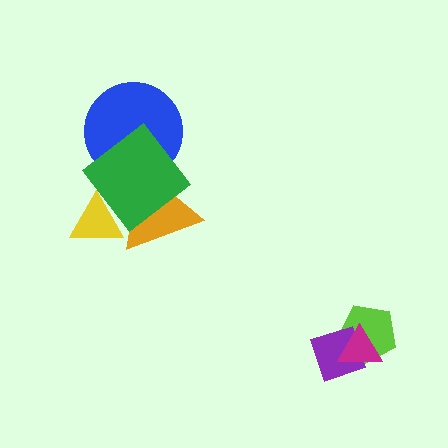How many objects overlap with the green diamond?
3 objects overlap with the green diamond.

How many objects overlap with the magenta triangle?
2 objects overlap with the magenta triangle.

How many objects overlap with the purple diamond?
2 objects overlap with the purple diamond.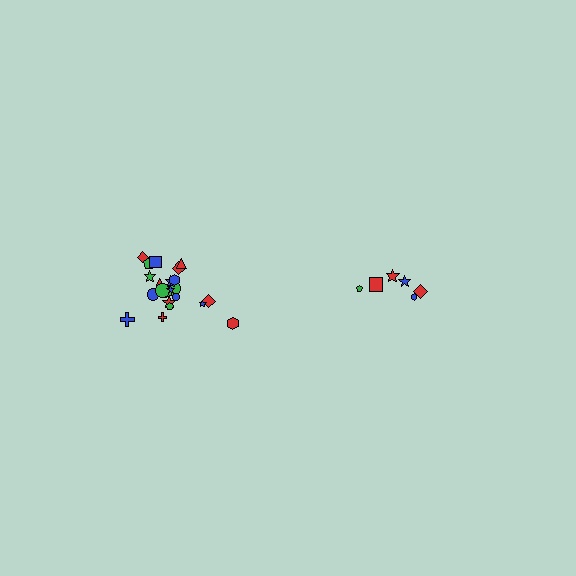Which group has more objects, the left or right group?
The left group.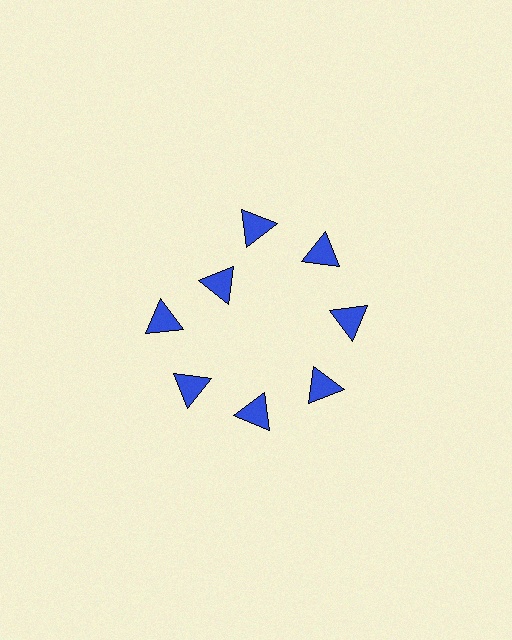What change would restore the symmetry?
The symmetry would be restored by moving it outward, back onto the ring so that all 8 triangles sit at equal angles and equal distance from the center.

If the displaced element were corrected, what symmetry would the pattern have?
It would have 8-fold rotational symmetry — the pattern would map onto itself every 45 degrees.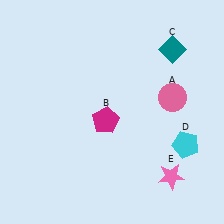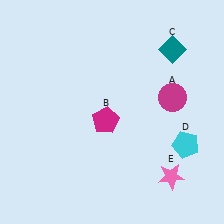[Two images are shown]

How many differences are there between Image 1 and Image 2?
There is 1 difference between the two images.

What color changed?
The circle (A) changed from pink in Image 1 to magenta in Image 2.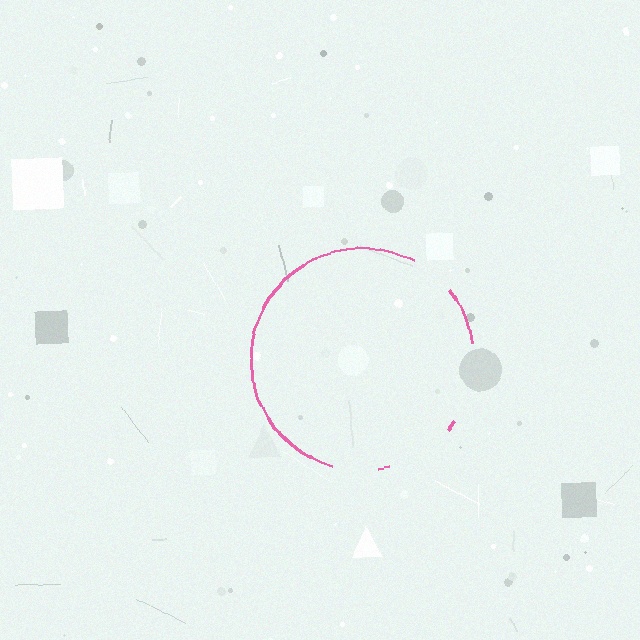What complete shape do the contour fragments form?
The contour fragments form a circle.